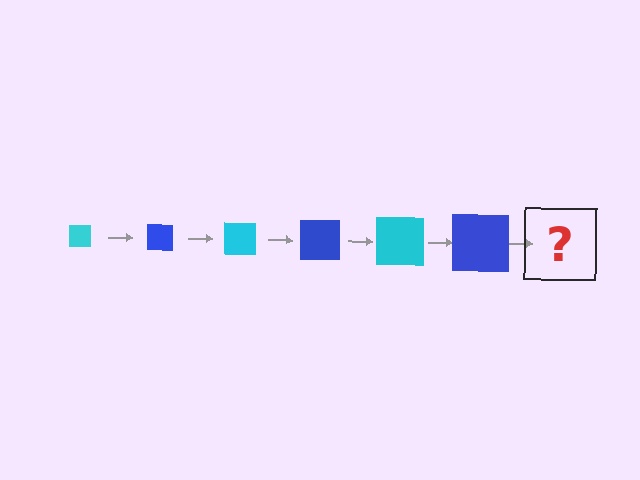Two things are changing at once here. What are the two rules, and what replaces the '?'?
The two rules are that the square grows larger each step and the color cycles through cyan and blue. The '?' should be a cyan square, larger than the previous one.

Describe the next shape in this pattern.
It should be a cyan square, larger than the previous one.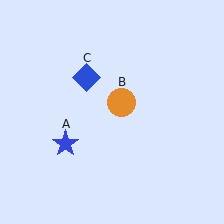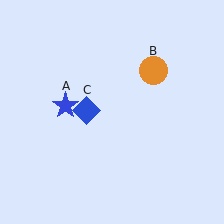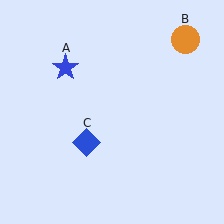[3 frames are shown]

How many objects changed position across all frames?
3 objects changed position: blue star (object A), orange circle (object B), blue diamond (object C).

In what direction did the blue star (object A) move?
The blue star (object A) moved up.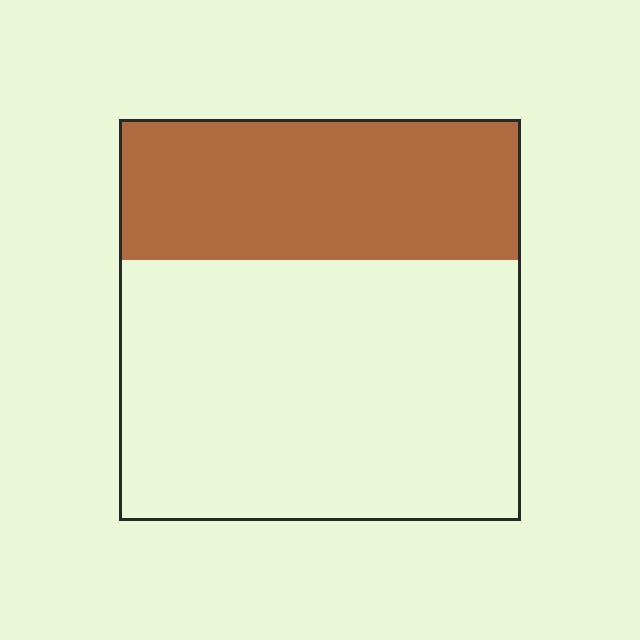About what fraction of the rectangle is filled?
About one third (1/3).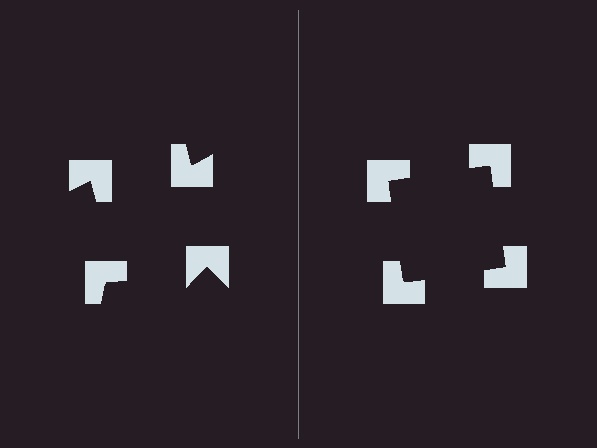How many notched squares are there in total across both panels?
8 — 4 on each side.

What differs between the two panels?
The notched squares are positioned identically on both sides; only the wedge orientations differ. On the right they align to a square; on the left they are misaligned.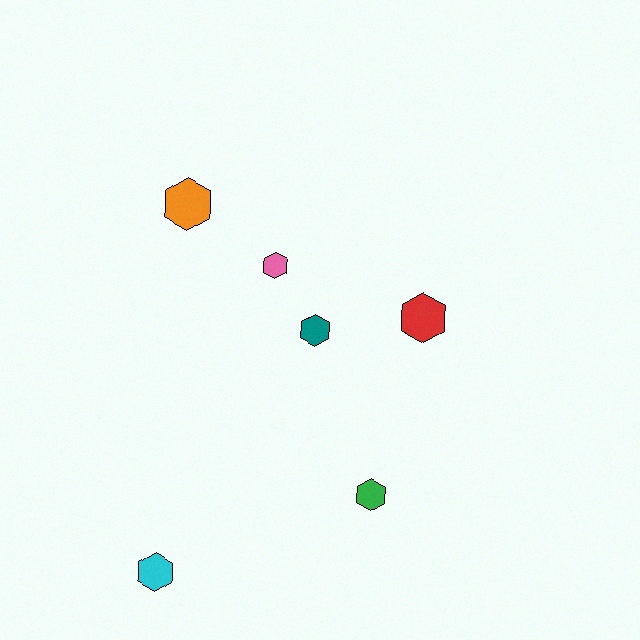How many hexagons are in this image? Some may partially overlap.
There are 6 hexagons.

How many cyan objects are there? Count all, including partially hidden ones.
There is 1 cyan object.